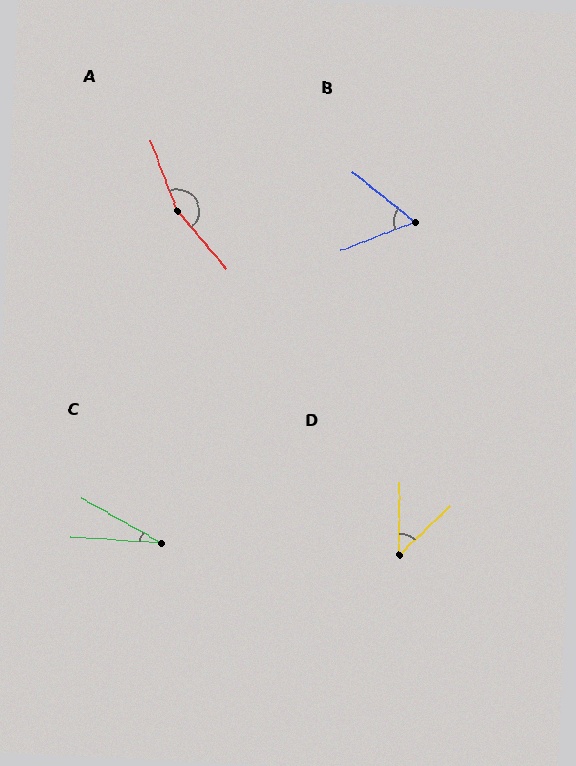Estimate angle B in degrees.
Approximately 60 degrees.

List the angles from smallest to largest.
C (25°), D (46°), B (60°), A (160°).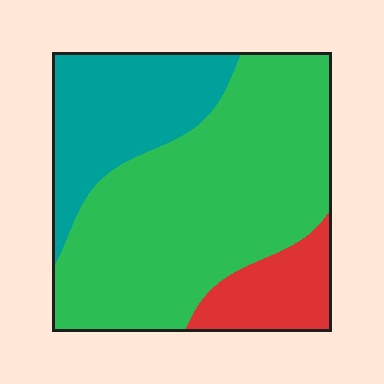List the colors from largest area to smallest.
From largest to smallest: green, teal, red.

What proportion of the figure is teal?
Teal takes up between a quarter and a half of the figure.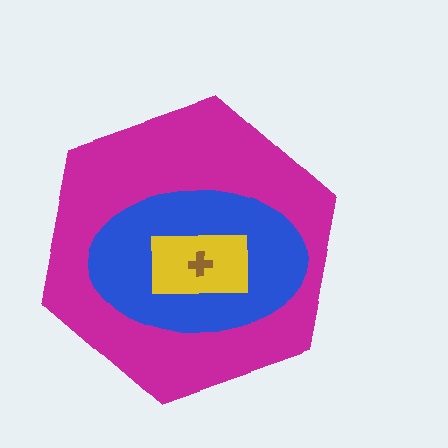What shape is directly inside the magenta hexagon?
The blue ellipse.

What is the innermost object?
The brown cross.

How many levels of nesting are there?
4.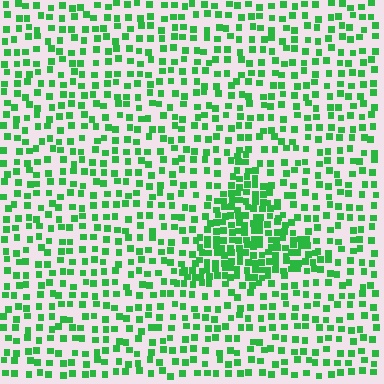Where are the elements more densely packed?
The elements are more densely packed inside the triangle boundary.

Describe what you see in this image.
The image contains small green elements arranged at two different densities. A triangle-shaped region is visible where the elements are more densely packed than the surrounding area.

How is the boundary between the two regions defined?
The boundary is defined by a change in element density (approximately 2.2x ratio). All elements are the same color, size, and shape.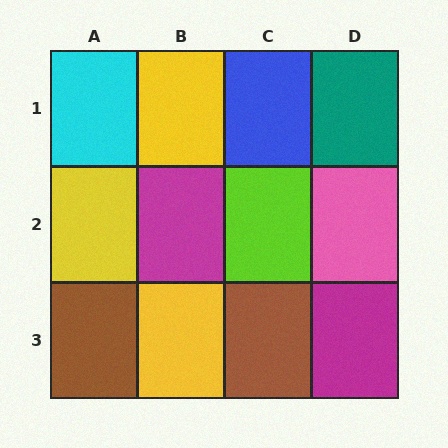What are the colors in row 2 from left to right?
Yellow, magenta, lime, pink.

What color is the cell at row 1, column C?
Blue.